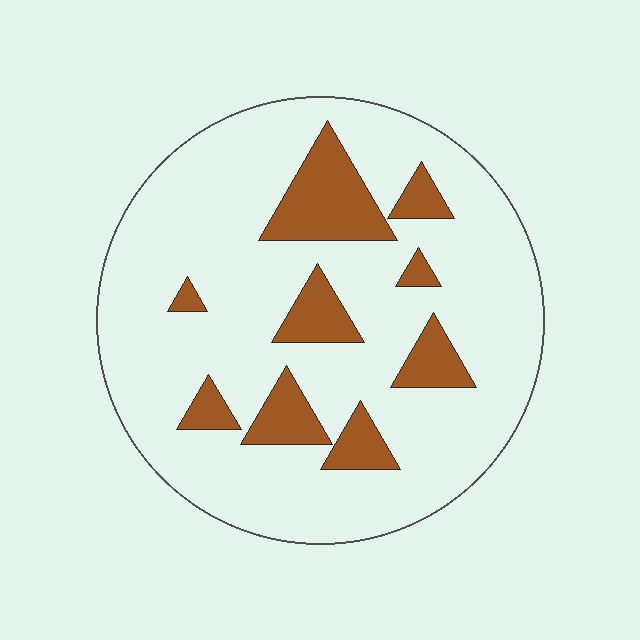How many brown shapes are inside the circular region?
9.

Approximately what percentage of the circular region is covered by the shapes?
Approximately 20%.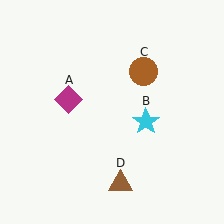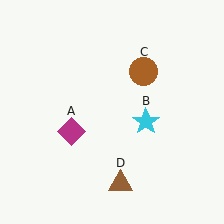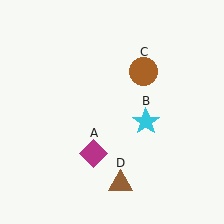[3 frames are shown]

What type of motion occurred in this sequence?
The magenta diamond (object A) rotated counterclockwise around the center of the scene.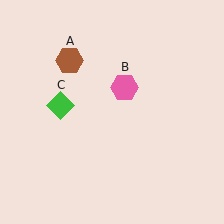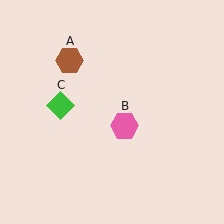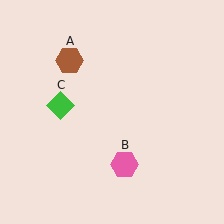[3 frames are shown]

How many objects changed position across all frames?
1 object changed position: pink hexagon (object B).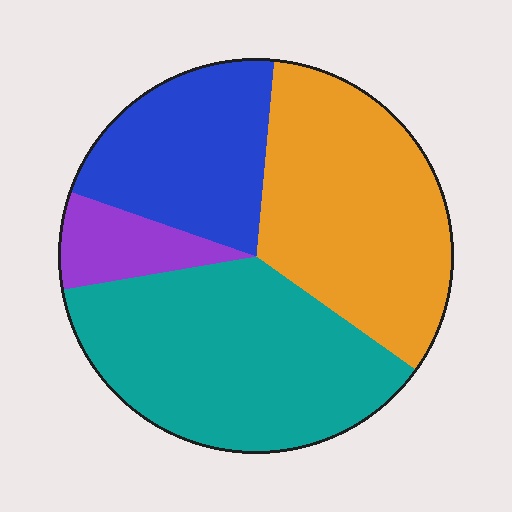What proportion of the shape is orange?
Orange covers roughly 35% of the shape.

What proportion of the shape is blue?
Blue takes up less than a quarter of the shape.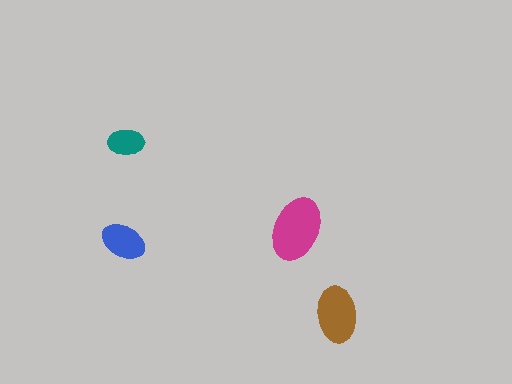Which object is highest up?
The teal ellipse is topmost.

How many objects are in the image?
There are 4 objects in the image.